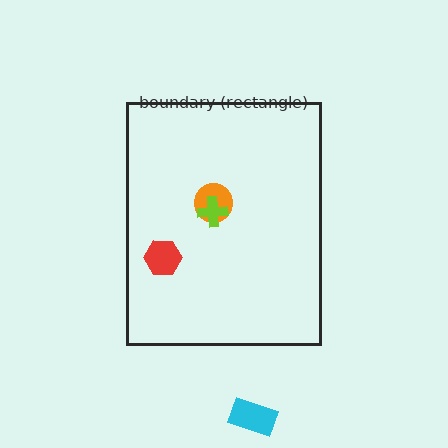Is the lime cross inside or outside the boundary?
Inside.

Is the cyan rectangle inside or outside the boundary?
Outside.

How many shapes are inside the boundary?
3 inside, 1 outside.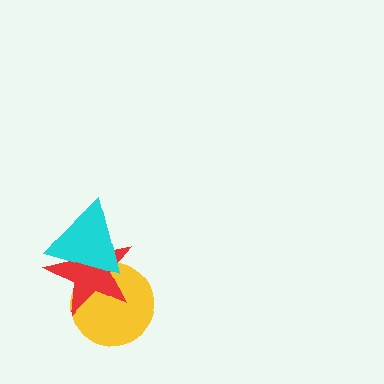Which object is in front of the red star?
The cyan triangle is in front of the red star.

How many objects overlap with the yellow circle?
2 objects overlap with the yellow circle.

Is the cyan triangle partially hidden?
No, no other shape covers it.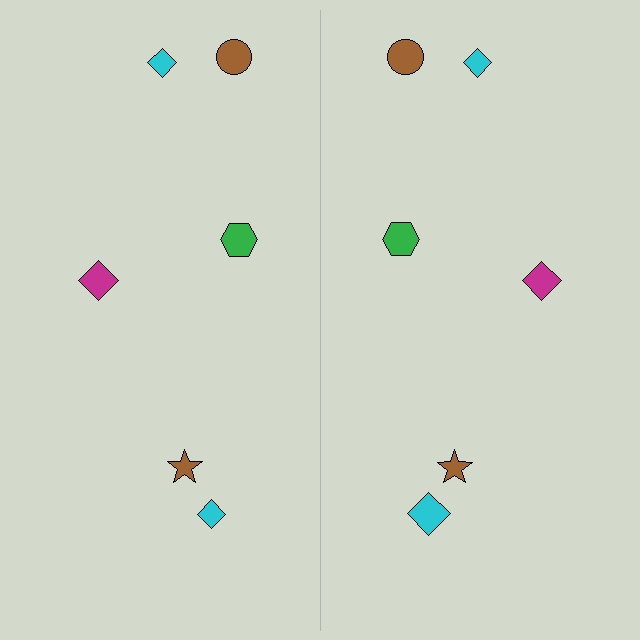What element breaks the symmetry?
The cyan diamond on the right side has a different size than its mirror counterpart.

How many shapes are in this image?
There are 12 shapes in this image.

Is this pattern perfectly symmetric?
No, the pattern is not perfectly symmetric. The cyan diamond on the right side has a different size than its mirror counterpart.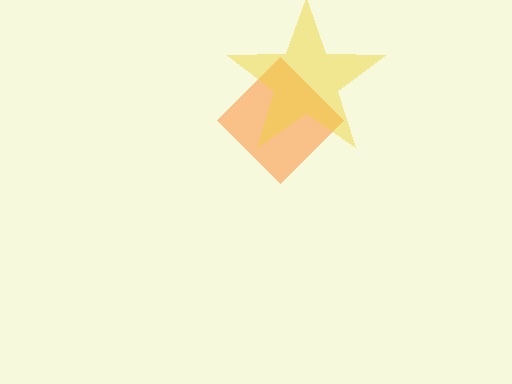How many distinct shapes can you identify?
There are 2 distinct shapes: an orange diamond, a yellow star.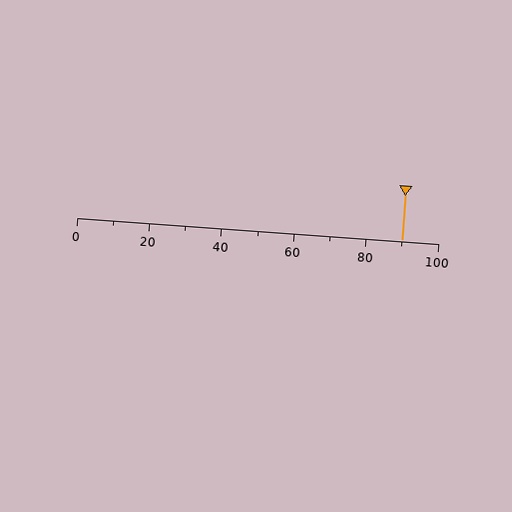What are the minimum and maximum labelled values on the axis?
The axis runs from 0 to 100.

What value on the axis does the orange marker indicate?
The marker indicates approximately 90.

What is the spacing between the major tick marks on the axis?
The major ticks are spaced 20 apart.